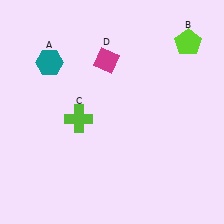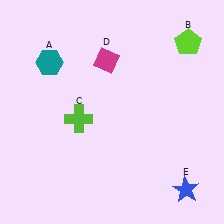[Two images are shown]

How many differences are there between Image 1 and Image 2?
There is 1 difference between the two images.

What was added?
A blue star (E) was added in Image 2.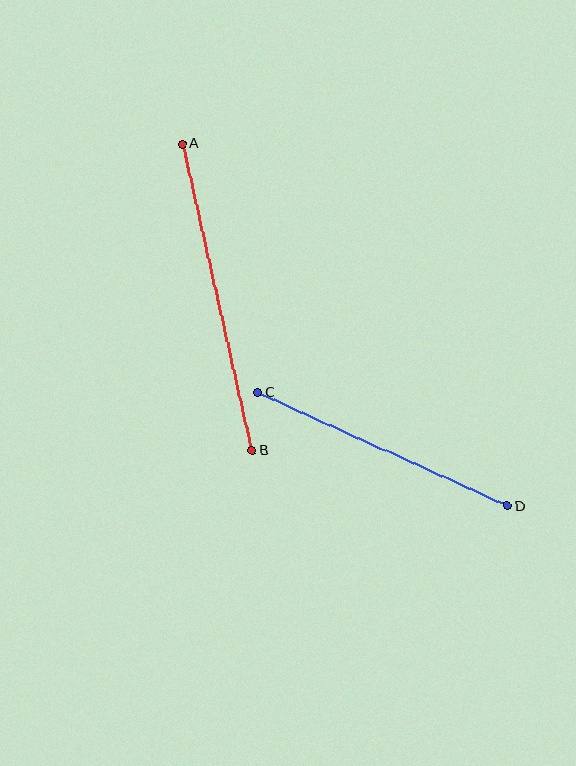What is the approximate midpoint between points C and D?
The midpoint is at approximately (383, 449) pixels.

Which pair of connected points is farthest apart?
Points A and B are farthest apart.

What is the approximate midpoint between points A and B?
The midpoint is at approximately (217, 297) pixels.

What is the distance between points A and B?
The distance is approximately 314 pixels.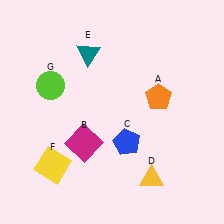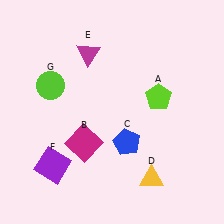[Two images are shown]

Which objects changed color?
A changed from orange to lime. E changed from teal to magenta. F changed from yellow to purple.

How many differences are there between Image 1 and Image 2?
There are 3 differences between the two images.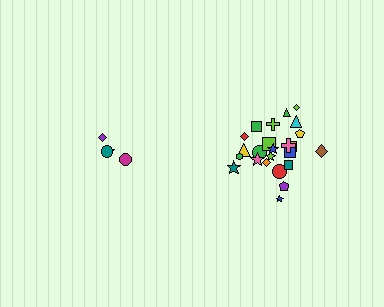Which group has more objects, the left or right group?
The right group.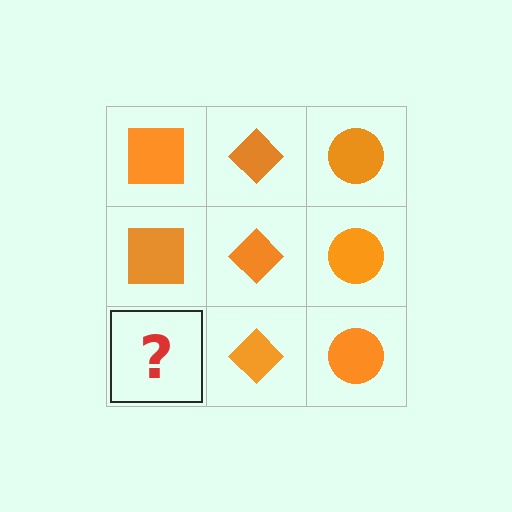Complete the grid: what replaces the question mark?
The question mark should be replaced with an orange square.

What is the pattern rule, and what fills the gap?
The rule is that each column has a consistent shape. The gap should be filled with an orange square.